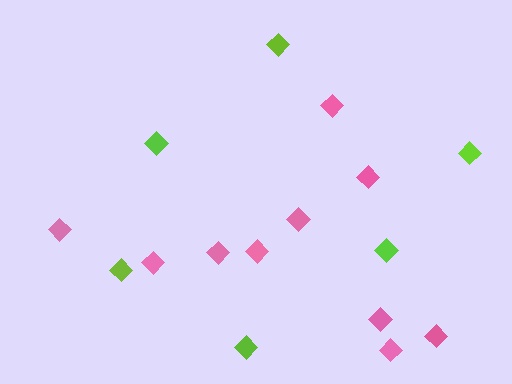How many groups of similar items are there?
There are 2 groups: one group of lime diamonds (6) and one group of pink diamonds (10).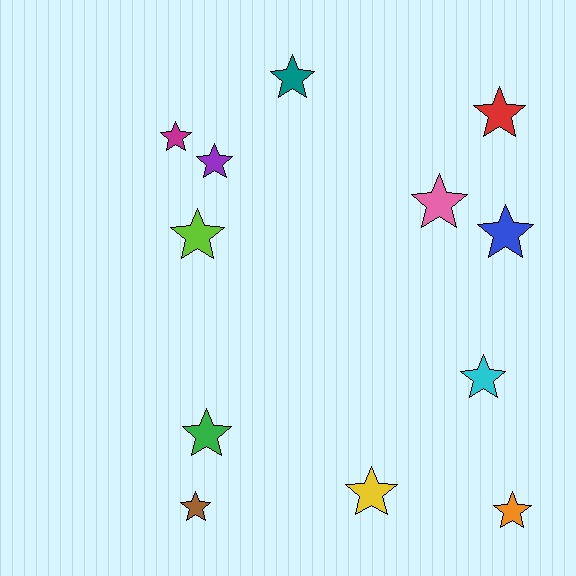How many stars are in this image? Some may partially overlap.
There are 12 stars.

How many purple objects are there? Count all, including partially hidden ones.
There is 1 purple object.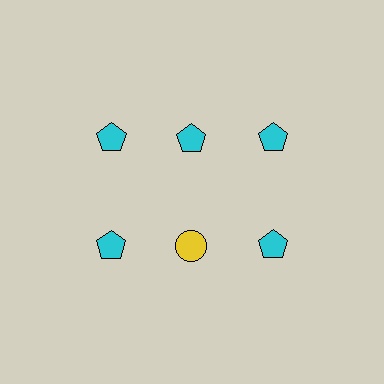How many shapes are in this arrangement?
There are 6 shapes arranged in a grid pattern.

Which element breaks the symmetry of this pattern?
The yellow circle in the second row, second from left column breaks the symmetry. All other shapes are cyan pentagons.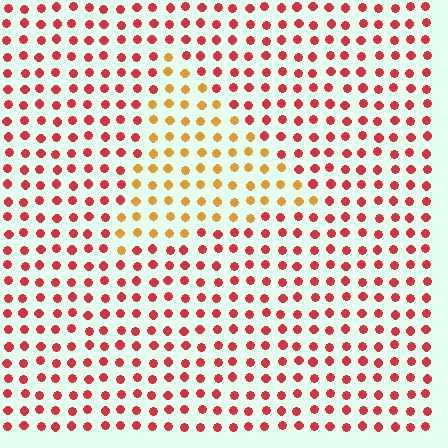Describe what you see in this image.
The image is filled with small red elements in a uniform arrangement. A triangle-shaped region is visible where the elements are tinted to a slightly different hue, forming a subtle color boundary.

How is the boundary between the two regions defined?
The boundary is defined purely by a slight shift in hue (about 45 degrees). Spacing, size, and orientation are identical on both sides.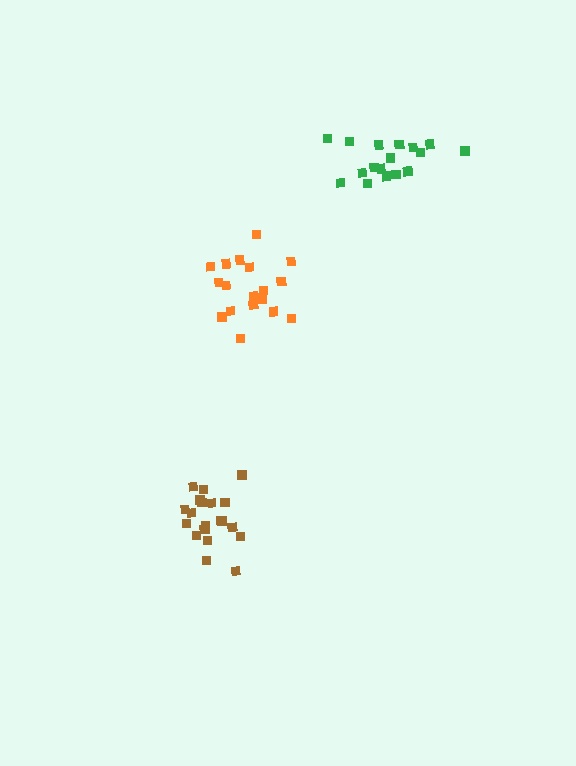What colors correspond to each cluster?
The clusters are colored: brown, green, orange.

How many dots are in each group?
Group 1: 21 dots, Group 2: 18 dots, Group 3: 19 dots (58 total).